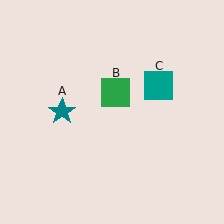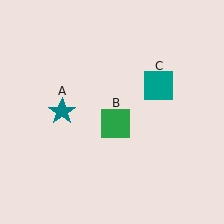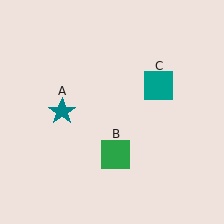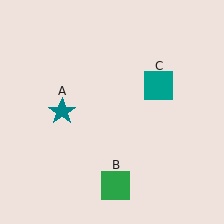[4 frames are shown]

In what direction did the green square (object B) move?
The green square (object B) moved down.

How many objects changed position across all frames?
1 object changed position: green square (object B).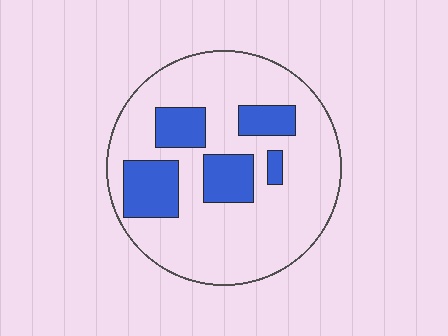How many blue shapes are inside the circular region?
5.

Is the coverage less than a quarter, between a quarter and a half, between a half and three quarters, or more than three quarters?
Less than a quarter.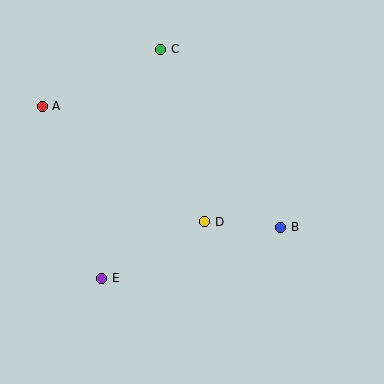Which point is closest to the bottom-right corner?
Point B is closest to the bottom-right corner.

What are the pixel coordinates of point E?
Point E is at (102, 278).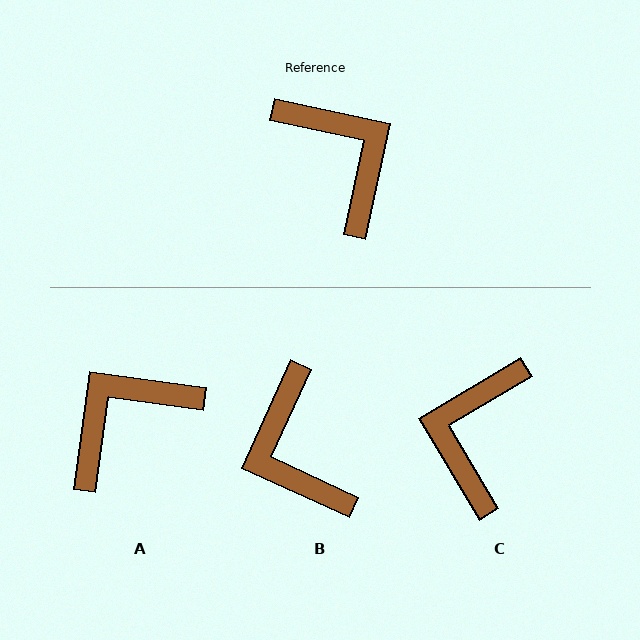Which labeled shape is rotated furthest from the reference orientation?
B, about 168 degrees away.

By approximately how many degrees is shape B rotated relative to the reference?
Approximately 168 degrees counter-clockwise.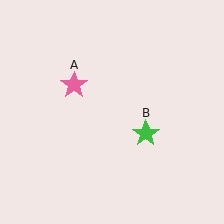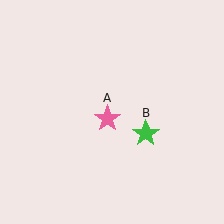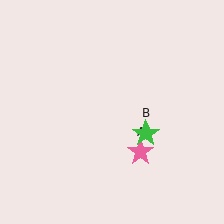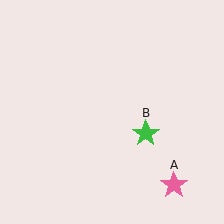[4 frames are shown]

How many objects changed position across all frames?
1 object changed position: pink star (object A).